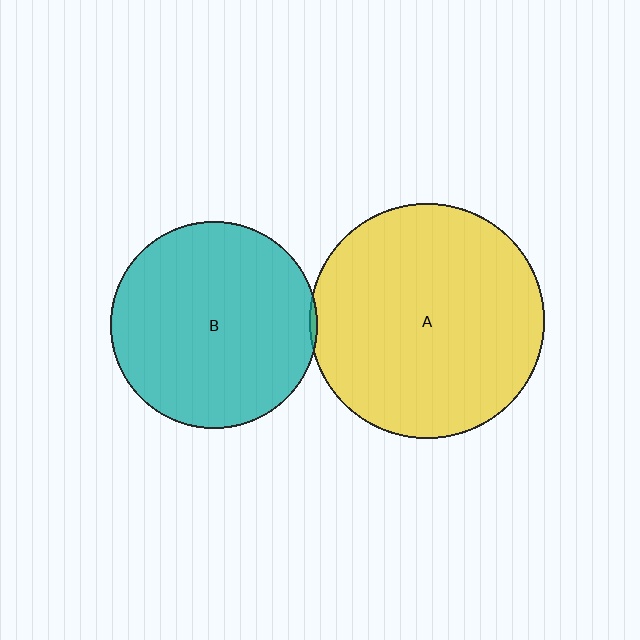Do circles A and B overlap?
Yes.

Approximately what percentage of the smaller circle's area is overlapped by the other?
Approximately 5%.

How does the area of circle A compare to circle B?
Approximately 1.3 times.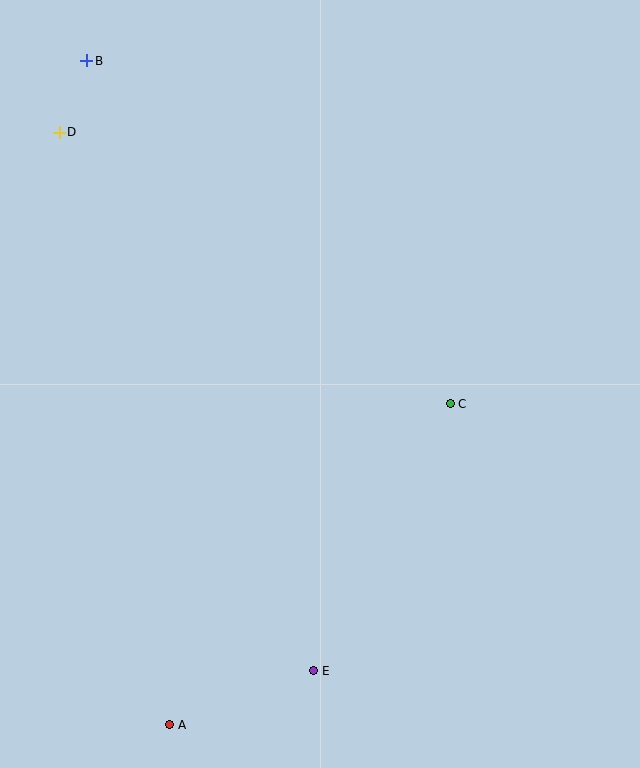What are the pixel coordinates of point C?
Point C is at (450, 404).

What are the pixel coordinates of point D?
Point D is at (59, 132).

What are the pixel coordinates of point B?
Point B is at (87, 61).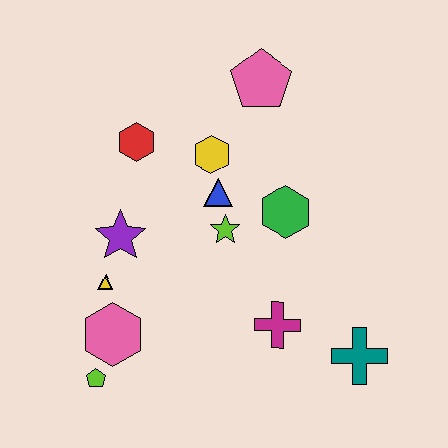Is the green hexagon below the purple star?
No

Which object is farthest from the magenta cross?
The pink pentagon is farthest from the magenta cross.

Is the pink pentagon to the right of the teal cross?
No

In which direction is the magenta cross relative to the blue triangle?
The magenta cross is below the blue triangle.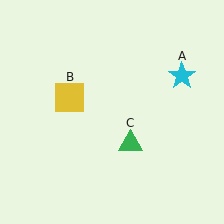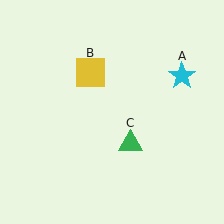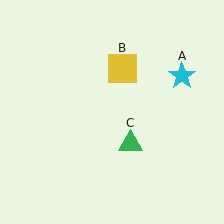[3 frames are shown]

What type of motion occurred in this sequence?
The yellow square (object B) rotated clockwise around the center of the scene.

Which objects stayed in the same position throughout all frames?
Cyan star (object A) and green triangle (object C) remained stationary.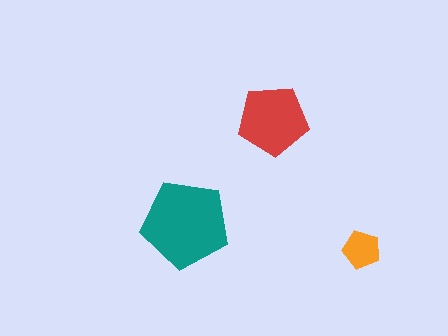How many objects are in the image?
There are 3 objects in the image.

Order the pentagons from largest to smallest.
the teal one, the red one, the orange one.